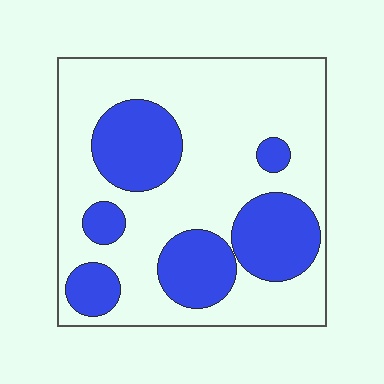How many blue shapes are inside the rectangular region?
6.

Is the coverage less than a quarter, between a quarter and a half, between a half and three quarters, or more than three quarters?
Between a quarter and a half.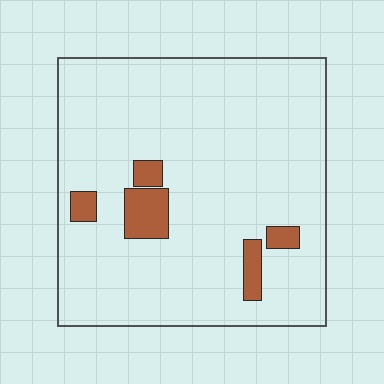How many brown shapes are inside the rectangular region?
5.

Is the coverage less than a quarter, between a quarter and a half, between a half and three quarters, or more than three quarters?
Less than a quarter.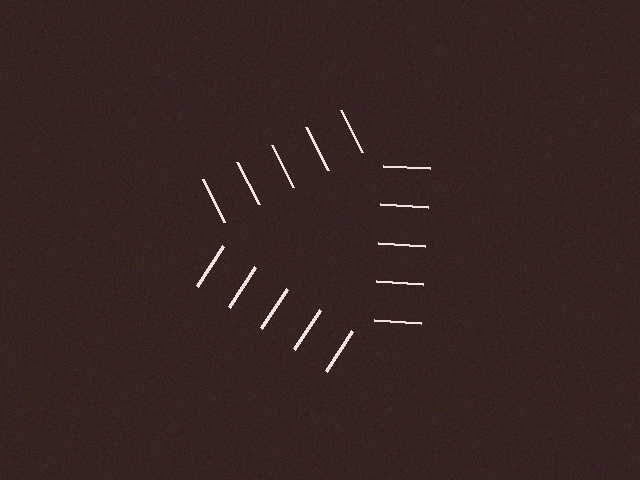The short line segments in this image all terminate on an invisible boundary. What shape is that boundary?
An illusory triangle — the line segments terminate on its edges but no continuous stroke is drawn.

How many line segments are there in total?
15 — 5 along each of the 3 edges.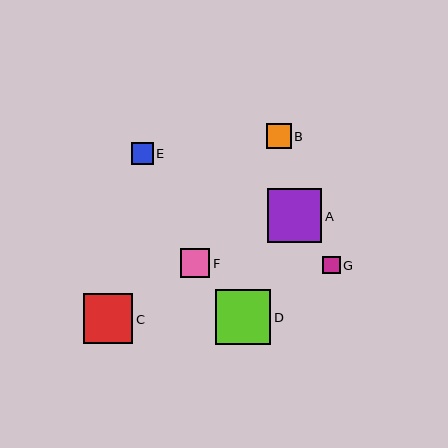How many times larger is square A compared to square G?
Square A is approximately 3.1 times the size of square G.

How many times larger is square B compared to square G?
Square B is approximately 1.4 times the size of square G.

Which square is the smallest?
Square G is the smallest with a size of approximately 17 pixels.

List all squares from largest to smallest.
From largest to smallest: D, A, C, F, B, E, G.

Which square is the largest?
Square D is the largest with a size of approximately 56 pixels.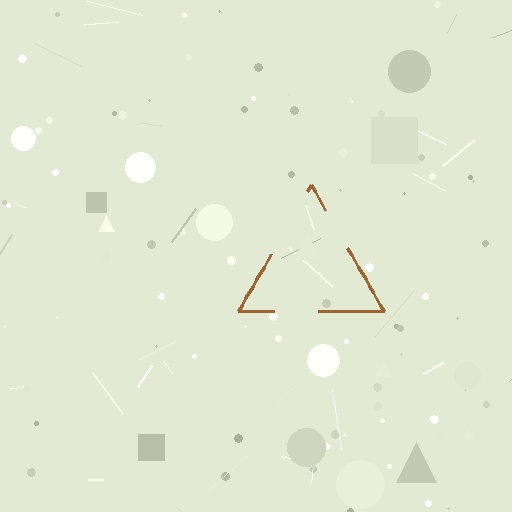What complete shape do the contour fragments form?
The contour fragments form a triangle.